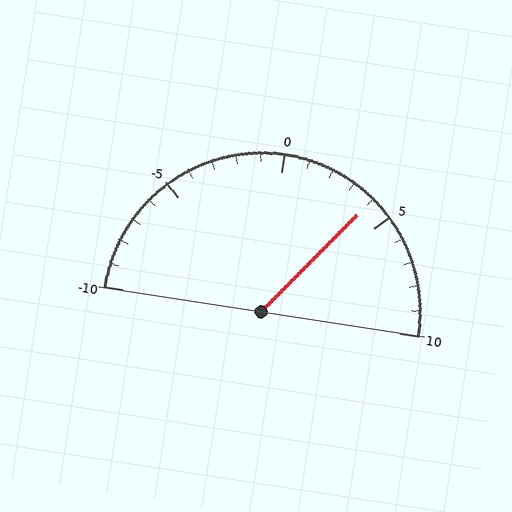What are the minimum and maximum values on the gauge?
The gauge ranges from -10 to 10.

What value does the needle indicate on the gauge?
The needle indicates approximately 4.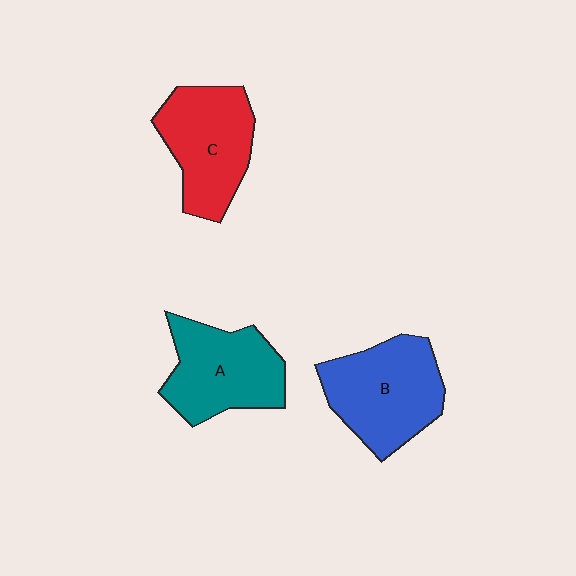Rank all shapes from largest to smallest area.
From largest to smallest: B (blue), C (red), A (teal).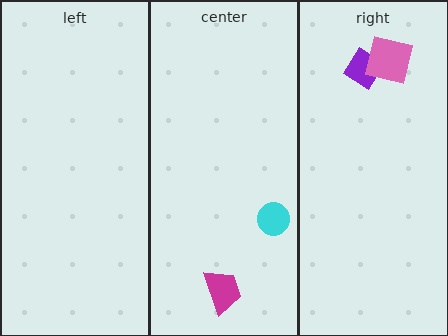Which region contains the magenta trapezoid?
The center region.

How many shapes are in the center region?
2.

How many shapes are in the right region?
2.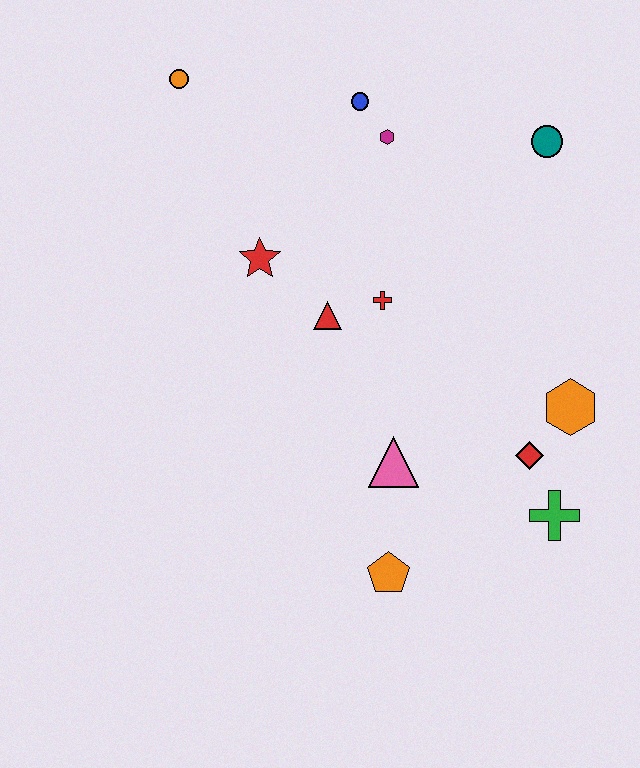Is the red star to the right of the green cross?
No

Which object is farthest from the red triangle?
The green cross is farthest from the red triangle.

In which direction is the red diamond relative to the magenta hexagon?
The red diamond is below the magenta hexagon.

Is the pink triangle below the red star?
Yes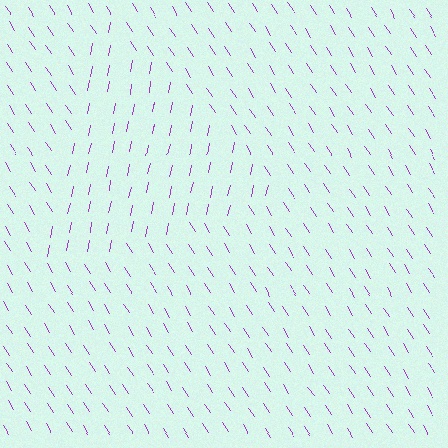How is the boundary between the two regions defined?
The boundary is defined purely by a change in line orientation (approximately 45 degrees difference). All lines are the same color and thickness.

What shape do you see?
I see a triangle.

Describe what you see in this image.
The image is filled with small purple line segments. A triangle region in the image has lines oriented differently from the surrounding lines, creating a visible texture boundary.